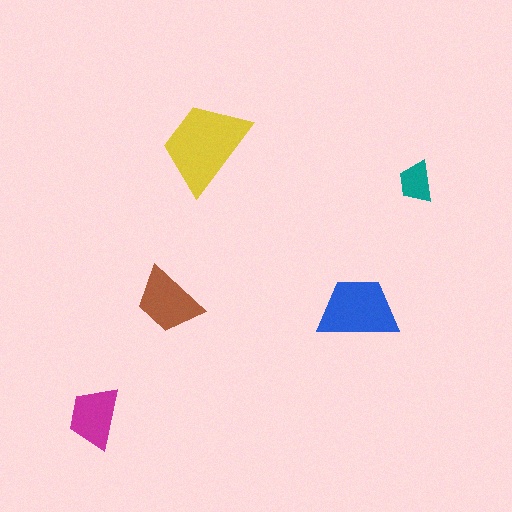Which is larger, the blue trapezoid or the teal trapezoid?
The blue one.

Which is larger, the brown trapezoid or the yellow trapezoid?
The yellow one.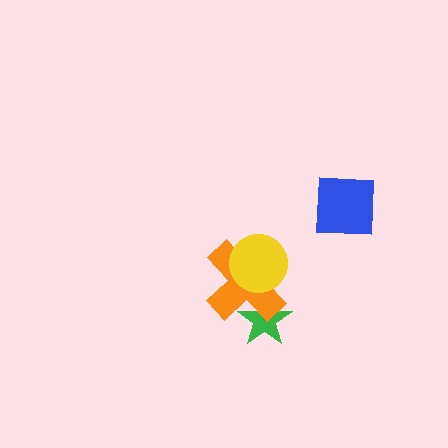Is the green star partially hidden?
Yes, it is partially covered by another shape.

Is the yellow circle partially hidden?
No, no other shape covers it.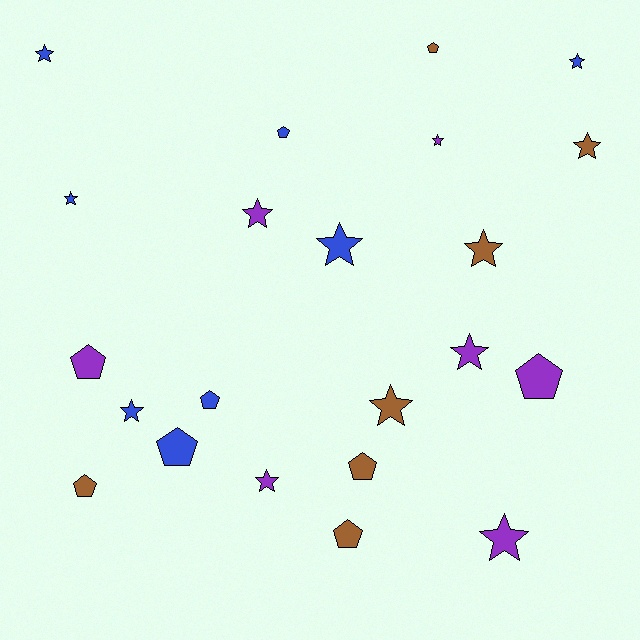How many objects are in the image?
There are 22 objects.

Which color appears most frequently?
Blue, with 8 objects.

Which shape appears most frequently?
Star, with 13 objects.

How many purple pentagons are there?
There are 2 purple pentagons.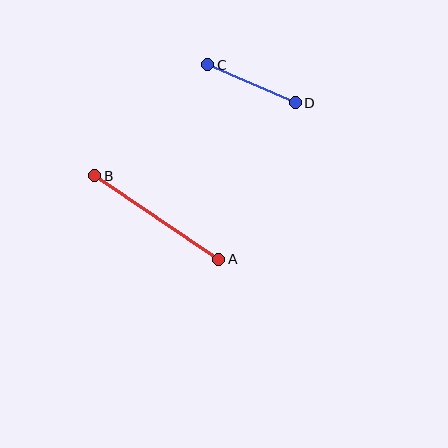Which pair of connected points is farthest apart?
Points A and B are farthest apart.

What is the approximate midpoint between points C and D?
The midpoint is at approximately (251, 84) pixels.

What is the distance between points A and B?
The distance is approximately 149 pixels.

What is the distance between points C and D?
The distance is approximately 95 pixels.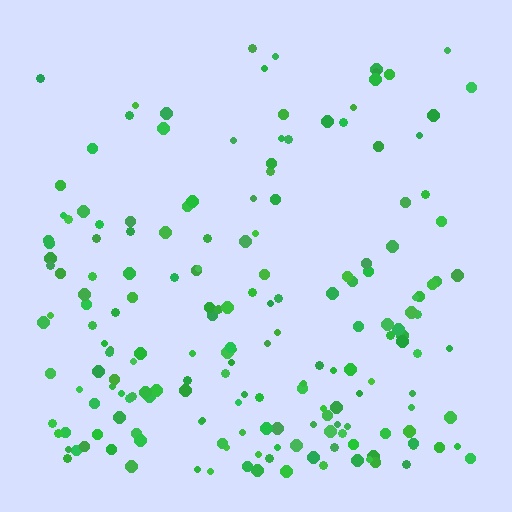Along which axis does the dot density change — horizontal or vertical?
Vertical.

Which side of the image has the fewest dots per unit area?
The top.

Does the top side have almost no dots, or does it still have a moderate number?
Still a moderate number, just noticeably fewer than the bottom.